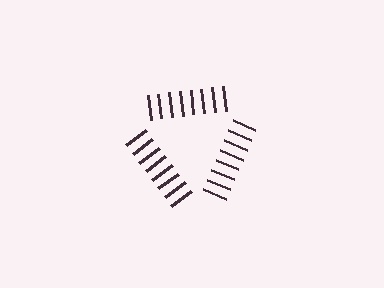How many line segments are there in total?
24 — 8 along each of the 3 edges.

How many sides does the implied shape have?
3 sides — the line-ends trace a triangle.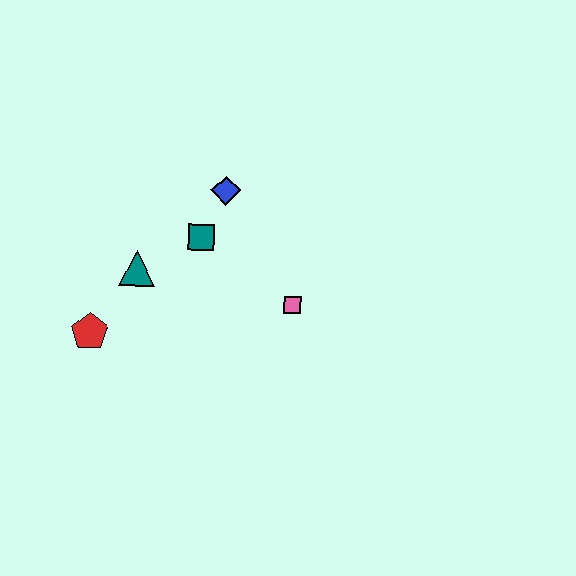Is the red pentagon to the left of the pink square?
Yes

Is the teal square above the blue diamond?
No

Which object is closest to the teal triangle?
The teal square is closest to the teal triangle.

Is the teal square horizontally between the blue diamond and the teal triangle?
Yes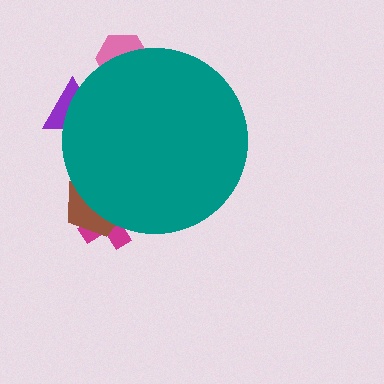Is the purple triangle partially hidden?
Yes, the purple triangle is partially hidden behind the teal circle.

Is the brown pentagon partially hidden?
Yes, the brown pentagon is partially hidden behind the teal circle.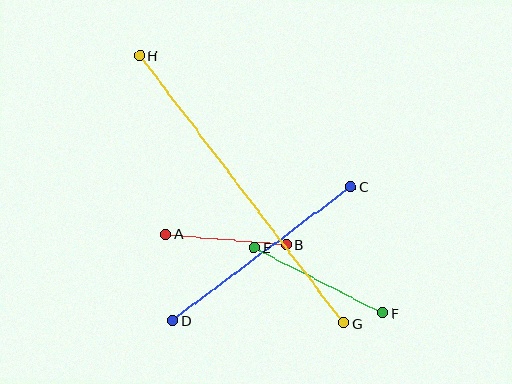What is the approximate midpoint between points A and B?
The midpoint is at approximately (226, 239) pixels.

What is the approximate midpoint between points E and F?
The midpoint is at approximately (319, 280) pixels.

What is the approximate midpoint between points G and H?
The midpoint is at approximately (242, 189) pixels.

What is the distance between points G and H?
The distance is approximately 336 pixels.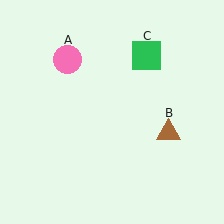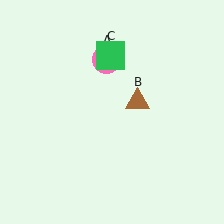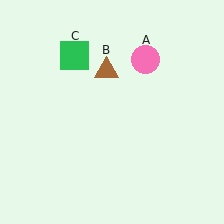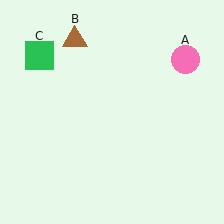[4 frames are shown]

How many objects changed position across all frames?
3 objects changed position: pink circle (object A), brown triangle (object B), green square (object C).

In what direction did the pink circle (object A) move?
The pink circle (object A) moved right.